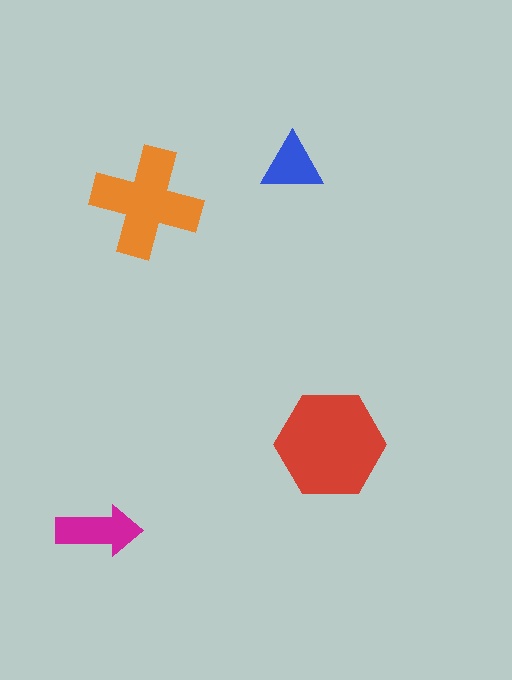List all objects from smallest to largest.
The blue triangle, the magenta arrow, the orange cross, the red hexagon.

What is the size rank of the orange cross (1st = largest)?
2nd.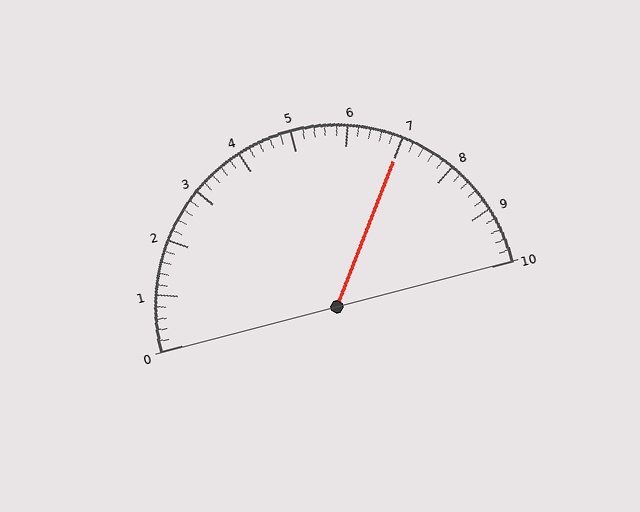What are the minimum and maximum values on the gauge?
The gauge ranges from 0 to 10.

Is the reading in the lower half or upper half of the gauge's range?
The reading is in the upper half of the range (0 to 10).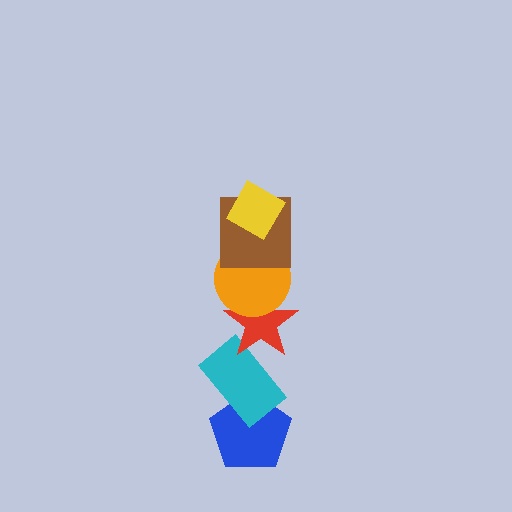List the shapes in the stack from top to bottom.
From top to bottom: the yellow diamond, the brown square, the orange circle, the red star, the cyan rectangle, the blue pentagon.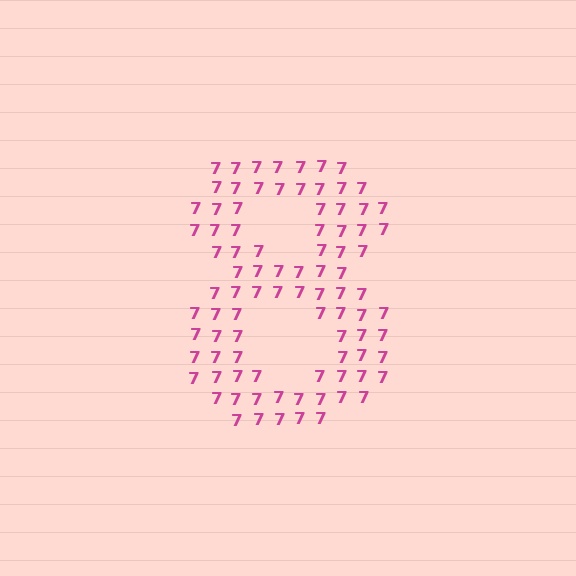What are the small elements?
The small elements are digit 7's.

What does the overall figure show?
The overall figure shows the digit 8.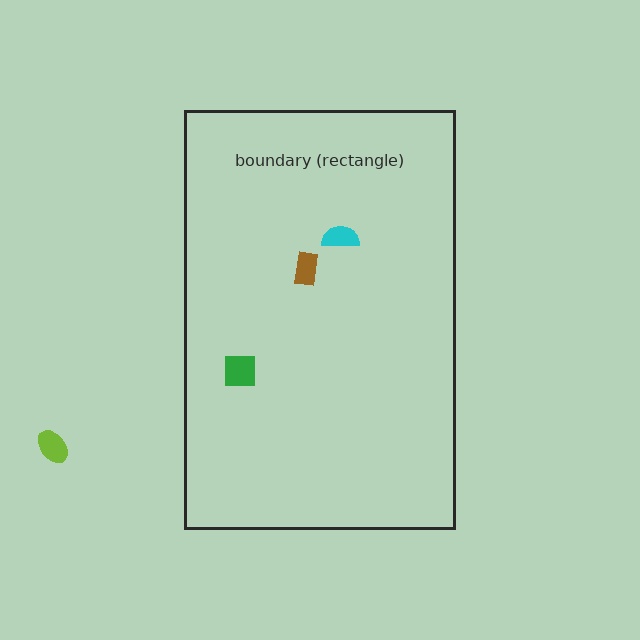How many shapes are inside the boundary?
3 inside, 1 outside.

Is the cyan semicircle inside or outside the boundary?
Inside.